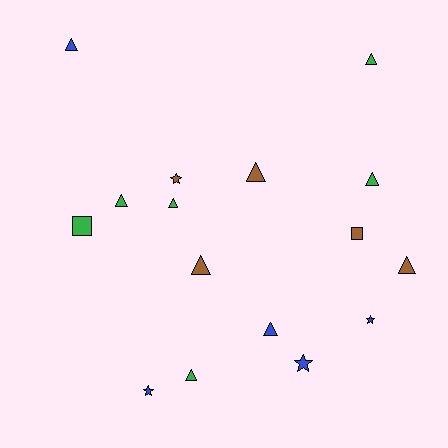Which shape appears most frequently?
Triangle, with 10 objects.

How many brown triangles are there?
There are 3 brown triangles.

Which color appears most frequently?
Green, with 6 objects.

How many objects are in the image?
There are 16 objects.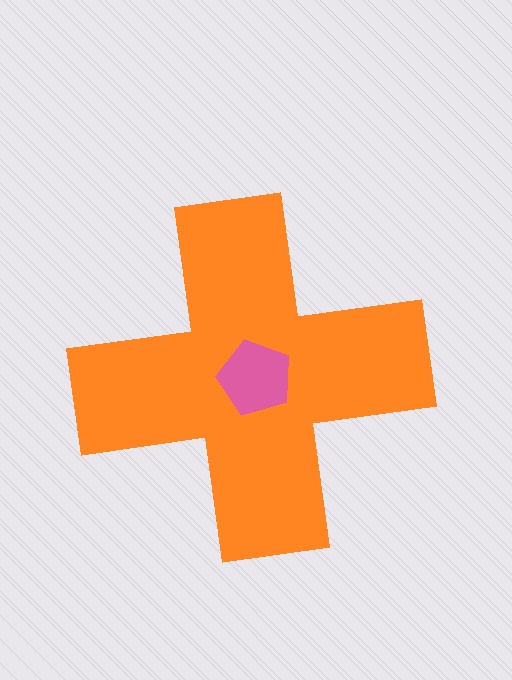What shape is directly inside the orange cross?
The pink pentagon.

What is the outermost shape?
The orange cross.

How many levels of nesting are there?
2.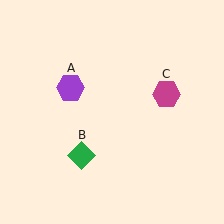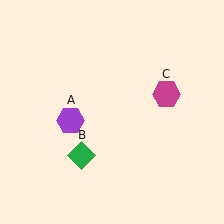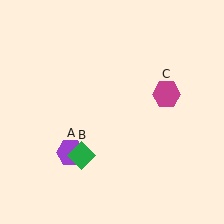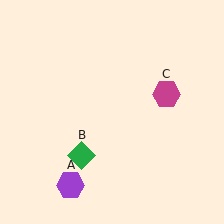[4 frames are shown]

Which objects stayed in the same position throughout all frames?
Green diamond (object B) and magenta hexagon (object C) remained stationary.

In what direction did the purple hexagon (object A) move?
The purple hexagon (object A) moved down.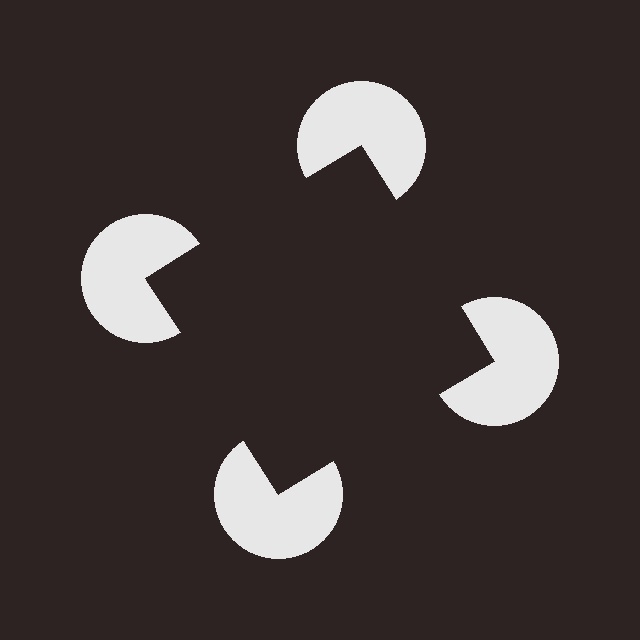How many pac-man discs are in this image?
There are 4 — one at each vertex of the illusory square.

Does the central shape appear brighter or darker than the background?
It typically appears slightly darker than the background, even though no actual brightness change is drawn.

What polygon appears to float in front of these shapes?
An illusory square — its edges are inferred from the aligned wedge cuts in the pac-man discs, not physically drawn.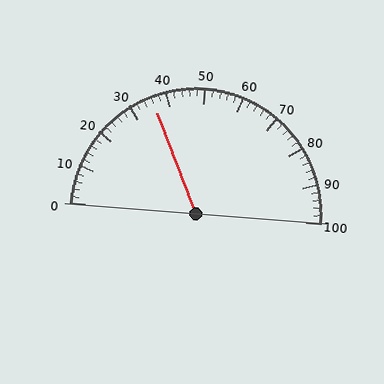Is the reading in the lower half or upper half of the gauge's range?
The reading is in the lower half of the range (0 to 100).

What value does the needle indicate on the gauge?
The needle indicates approximately 36.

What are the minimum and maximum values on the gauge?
The gauge ranges from 0 to 100.